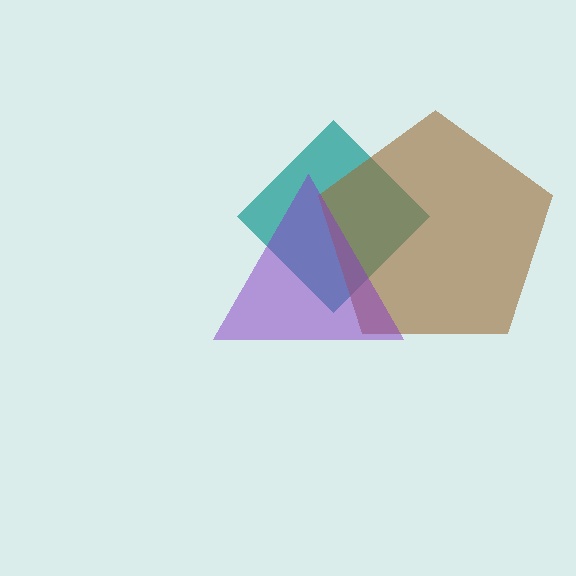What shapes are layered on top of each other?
The layered shapes are: a teal diamond, a brown pentagon, a purple triangle.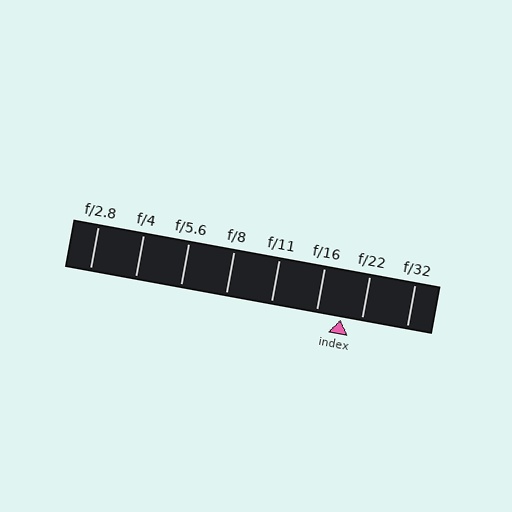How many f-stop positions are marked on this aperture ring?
There are 8 f-stop positions marked.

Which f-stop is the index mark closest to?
The index mark is closest to f/22.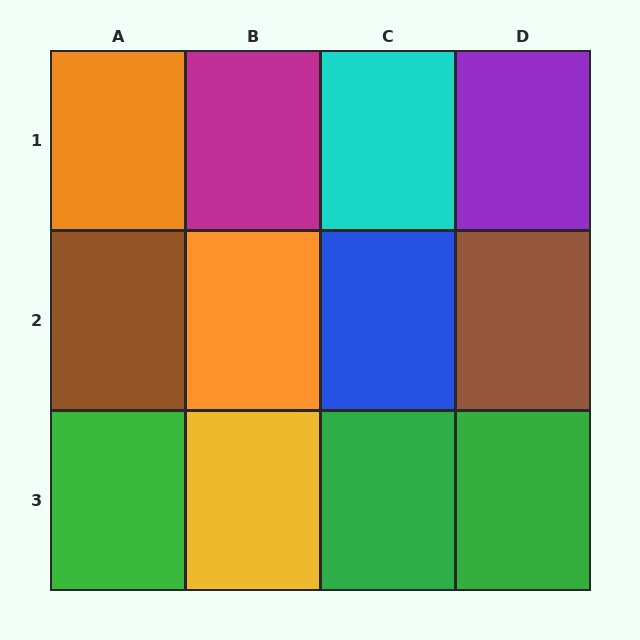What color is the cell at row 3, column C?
Green.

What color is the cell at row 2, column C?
Blue.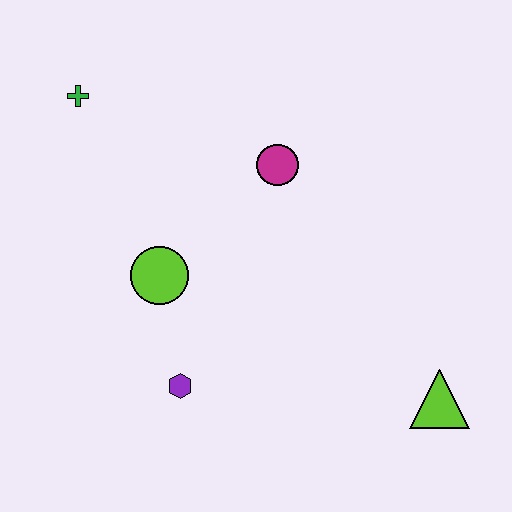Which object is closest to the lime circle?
The purple hexagon is closest to the lime circle.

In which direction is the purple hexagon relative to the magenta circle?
The purple hexagon is below the magenta circle.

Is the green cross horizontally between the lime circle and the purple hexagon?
No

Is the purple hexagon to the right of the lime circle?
Yes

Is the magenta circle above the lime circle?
Yes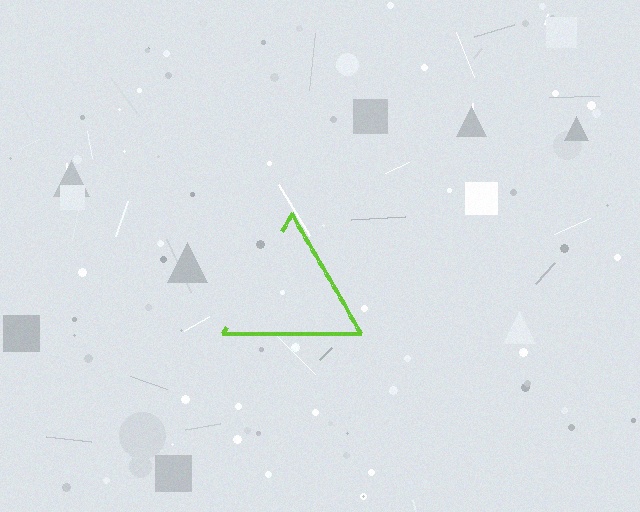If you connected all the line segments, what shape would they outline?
They would outline a triangle.